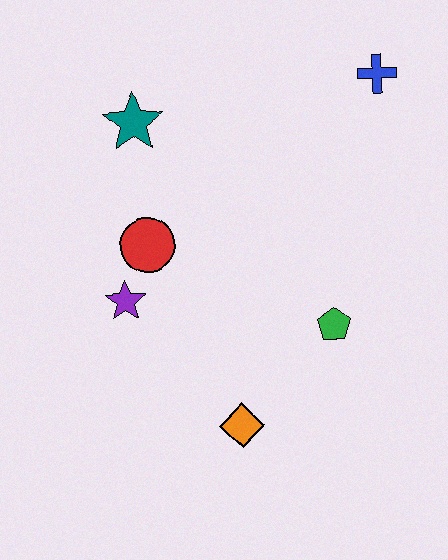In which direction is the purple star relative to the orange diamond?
The purple star is above the orange diamond.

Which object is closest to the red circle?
The purple star is closest to the red circle.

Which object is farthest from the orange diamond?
The blue cross is farthest from the orange diamond.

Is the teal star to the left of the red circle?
Yes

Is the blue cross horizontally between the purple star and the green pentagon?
No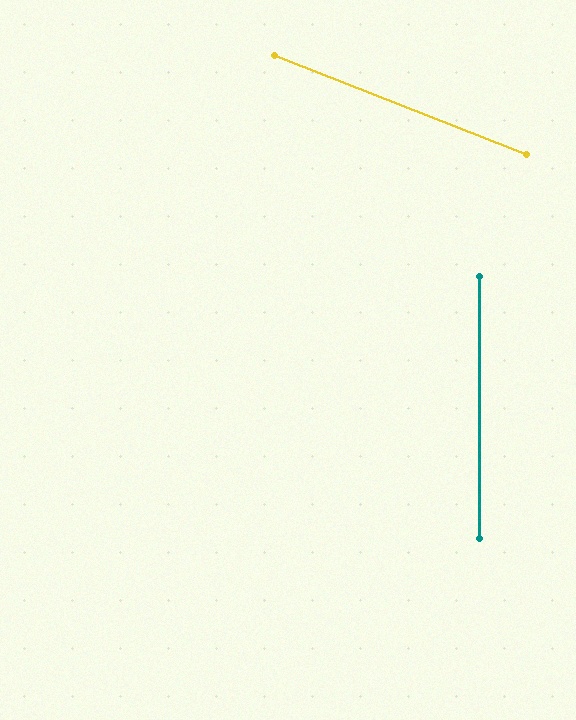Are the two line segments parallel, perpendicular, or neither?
Neither parallel nor perpendicular — they differ by about 69°.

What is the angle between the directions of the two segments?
Approximately 69 degrees.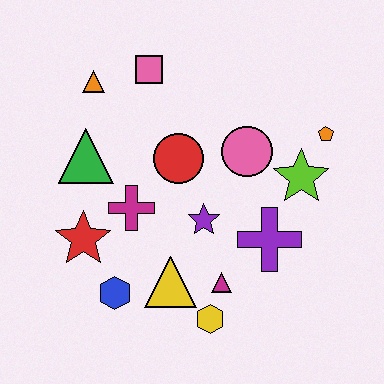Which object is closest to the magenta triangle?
The yellow hexagon is closest to the magenta triangle.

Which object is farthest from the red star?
The orange pentagon is farthest from the red star.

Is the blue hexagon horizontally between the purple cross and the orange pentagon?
No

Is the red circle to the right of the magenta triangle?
No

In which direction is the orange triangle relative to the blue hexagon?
The orange triangle is above the blue hexagon.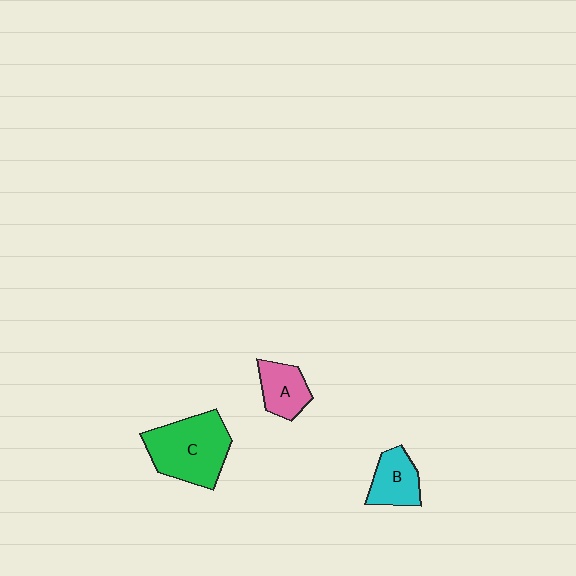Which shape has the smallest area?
Shape A (pink).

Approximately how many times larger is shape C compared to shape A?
Approximately 2.0 times.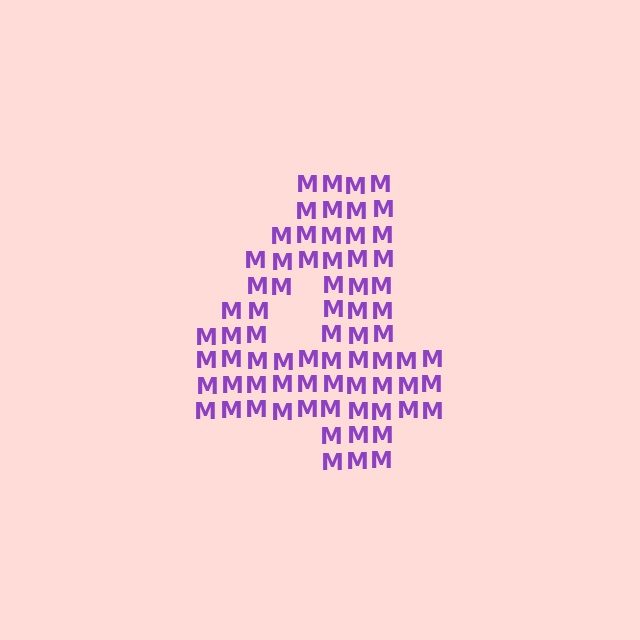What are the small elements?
The small elements are letter M's.